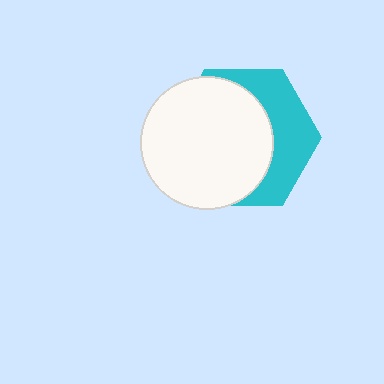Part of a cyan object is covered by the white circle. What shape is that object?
It is a hexagon.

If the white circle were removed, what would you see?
You would see the complete cyan hexagon.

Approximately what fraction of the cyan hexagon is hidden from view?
Roughly 62% of the cyan hexagon is hidden behind the white circle.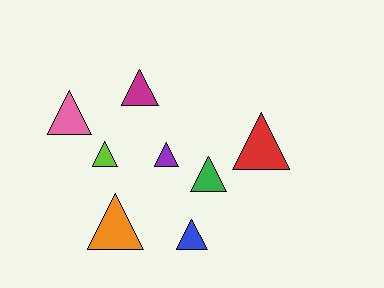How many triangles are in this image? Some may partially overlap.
There are 8 triangles.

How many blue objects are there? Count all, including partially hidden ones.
There is 1 blue object.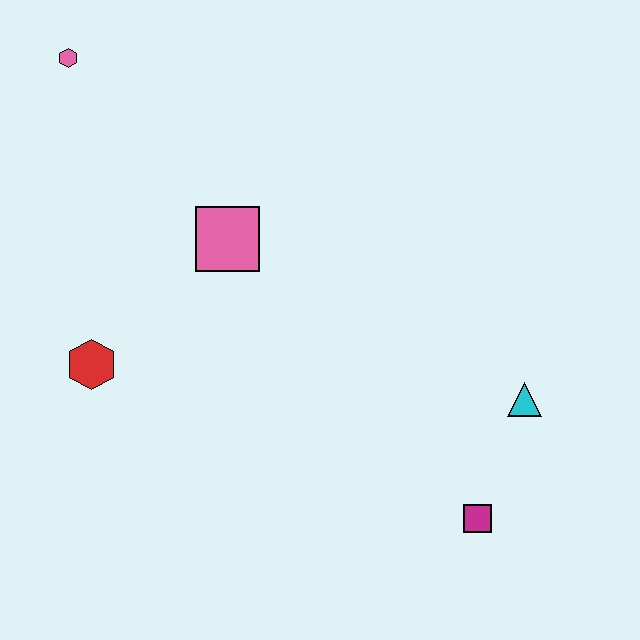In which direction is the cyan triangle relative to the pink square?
The cyan triangle is to the right of the pink square.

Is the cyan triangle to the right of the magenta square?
Yes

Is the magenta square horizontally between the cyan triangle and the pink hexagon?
Yes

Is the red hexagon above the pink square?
No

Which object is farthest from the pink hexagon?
The magenta square is farthest from the pink hexagon.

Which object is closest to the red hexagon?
The pink square is closest to the red hexagon.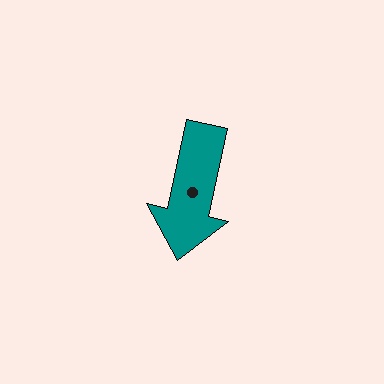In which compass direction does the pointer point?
South.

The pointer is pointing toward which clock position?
Roughly 6 o'clock.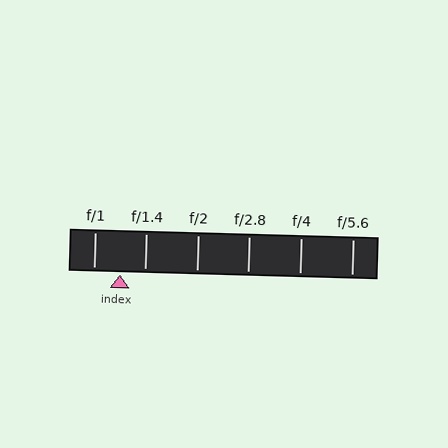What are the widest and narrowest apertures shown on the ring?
The widest aperture shown is f/1 and the narrowest is f/5.6.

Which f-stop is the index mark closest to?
The index mark is closest to f/1.4.